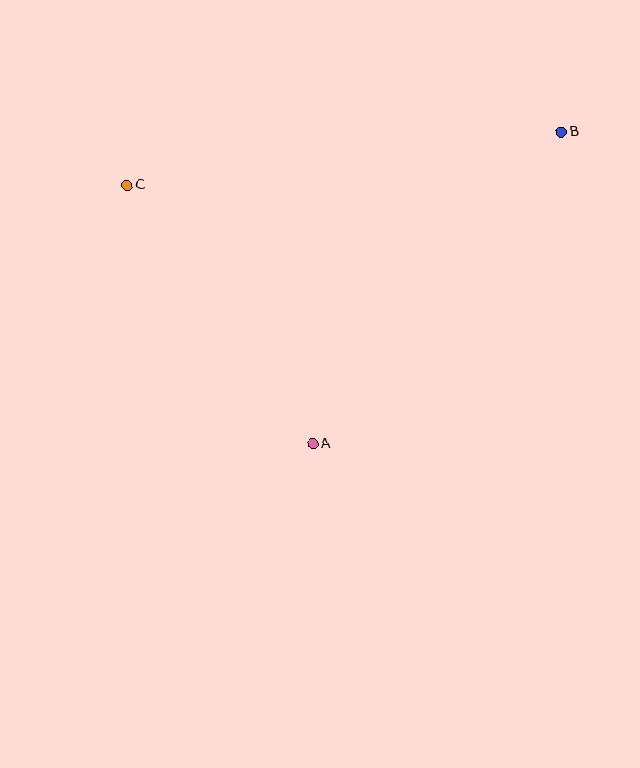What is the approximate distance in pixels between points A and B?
The distance between A and B is approximately 399 pixels.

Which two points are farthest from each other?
Points B and C are farthest from each other.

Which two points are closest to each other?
Points A and C are closest to each other.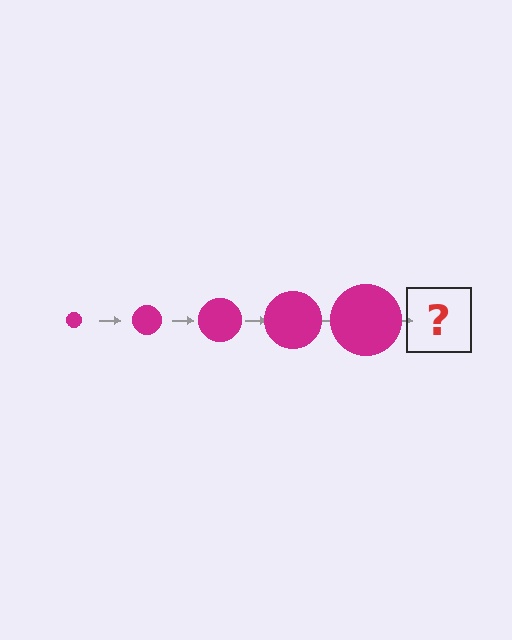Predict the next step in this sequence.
The next step is a magenta circle, larger than the previous one.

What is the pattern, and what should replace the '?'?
The pattern is that the circle gets progressively larger each step. The '?' should be a magenta circle, larger than the previous one.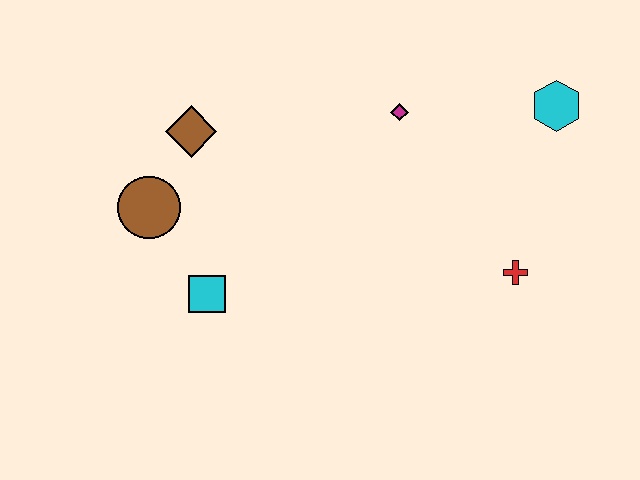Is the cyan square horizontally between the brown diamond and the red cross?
Yes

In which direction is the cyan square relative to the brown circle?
The cyan square is below the brown circle.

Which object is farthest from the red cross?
The brown circle is farthest from the red cross.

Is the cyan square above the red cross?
No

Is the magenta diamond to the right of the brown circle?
Yes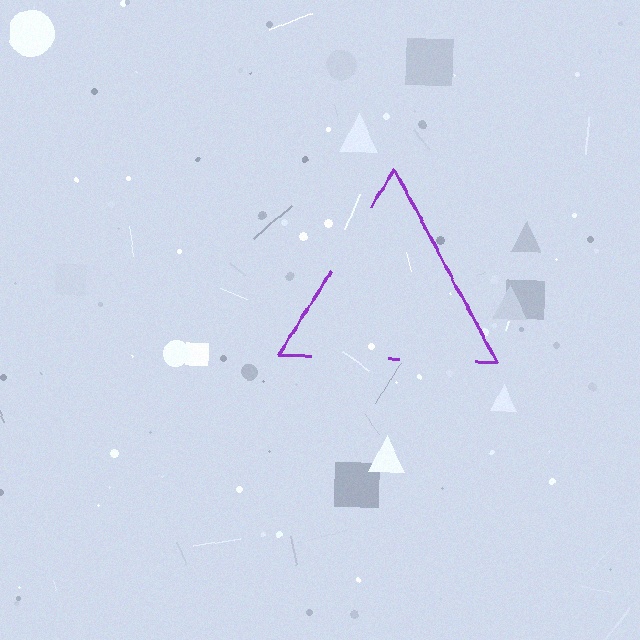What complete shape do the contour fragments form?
The contour fragments form a triangle.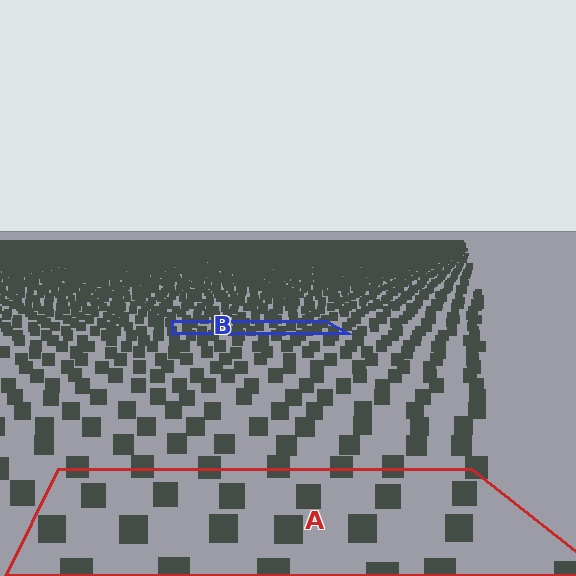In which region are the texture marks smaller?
The texture marks are smaller in region B, because it is farther away.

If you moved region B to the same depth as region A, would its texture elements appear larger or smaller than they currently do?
They would appear larger. At a closer depth, the same texture elements are projected at a bigger on-screen size.